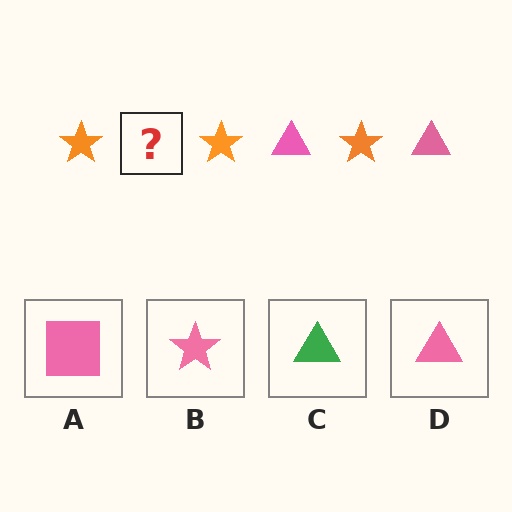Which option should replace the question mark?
Option D.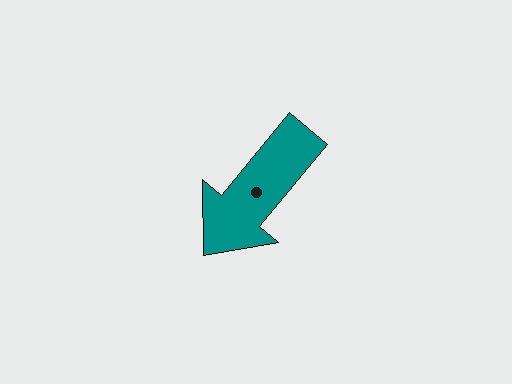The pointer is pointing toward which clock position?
Roughly 7 o'clock.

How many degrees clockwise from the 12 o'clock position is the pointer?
Approximately 220 degrees.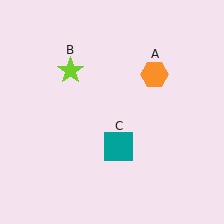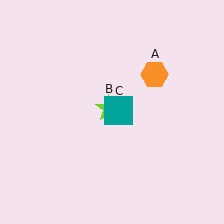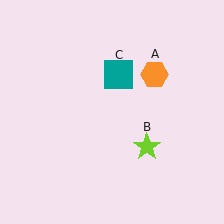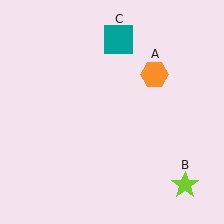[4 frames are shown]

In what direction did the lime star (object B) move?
The lime star (object B) moved down and to the right.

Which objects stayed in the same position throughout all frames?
Orange hexagon (object A) remained stationary.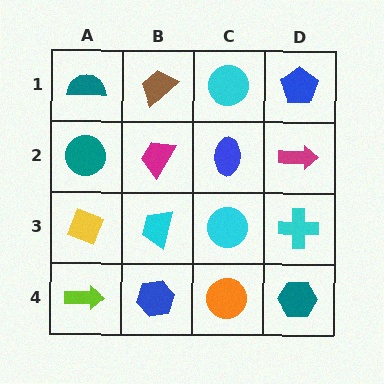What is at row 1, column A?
A teal semicircle.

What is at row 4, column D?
A teal hexagon.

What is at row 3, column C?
A cyan circle.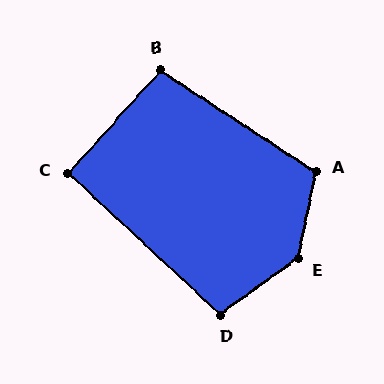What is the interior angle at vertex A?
Approximately 112 degrees (obtuse).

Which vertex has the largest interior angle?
E, at approximately 137 degrees.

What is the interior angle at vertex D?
Approximately 102 degrees (obtuse).